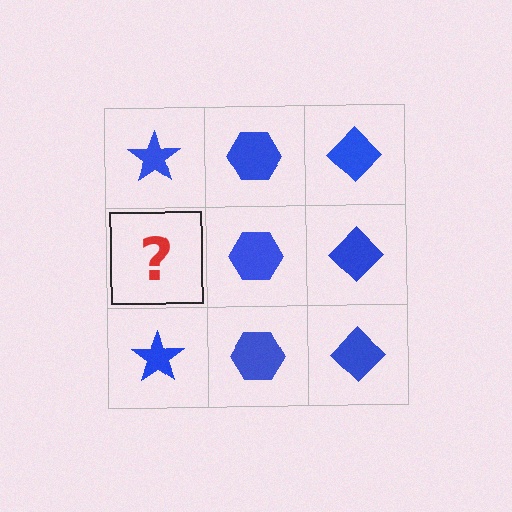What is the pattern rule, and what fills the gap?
The rule is that each column has a consistent shape. The gap should be filled with a blue star.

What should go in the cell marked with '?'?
The missing cell should contain a blue star.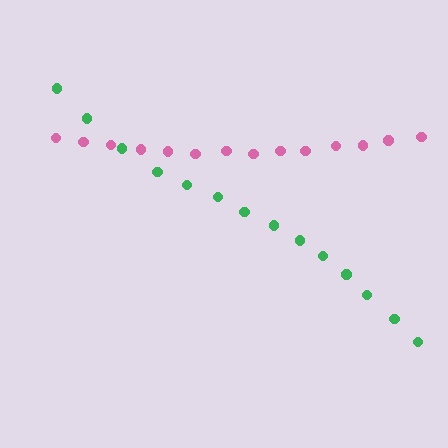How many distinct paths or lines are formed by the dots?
There are 2 distinct paths.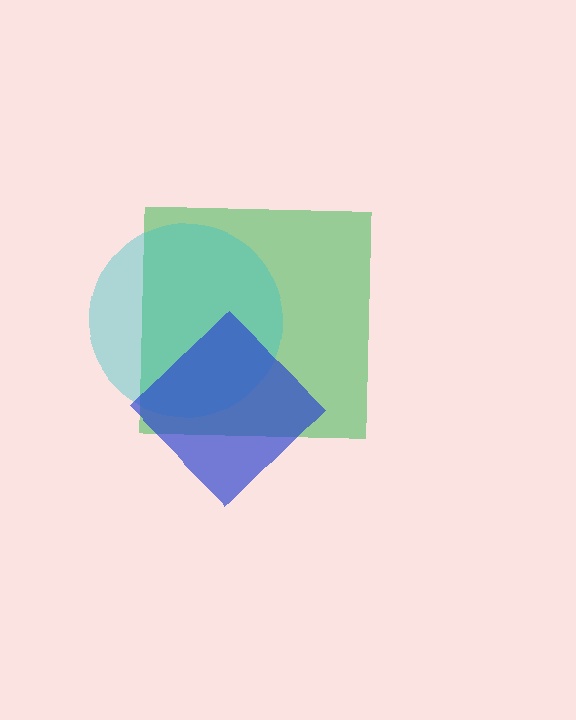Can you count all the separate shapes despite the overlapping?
Yes, there are 3 separate shapes.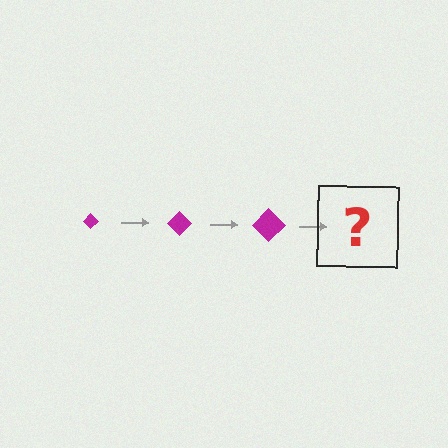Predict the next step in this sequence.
The next step is a magenta diamond, larger than the previous one.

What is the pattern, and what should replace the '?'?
The pattern is that the diamond gets progressively larger each step. The '?' should be a magenta diamond, larger than the previous one.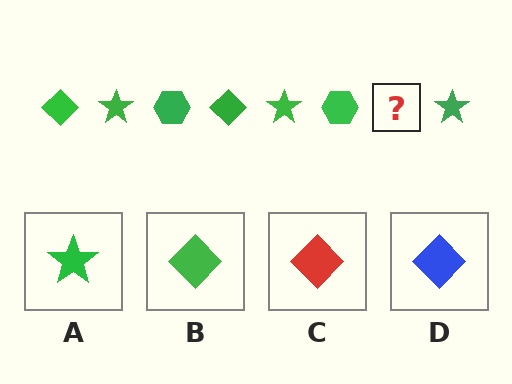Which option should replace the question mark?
Option B.